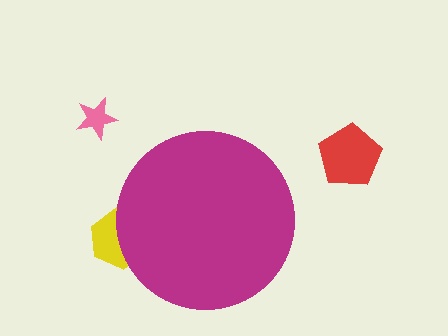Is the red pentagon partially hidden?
No, the red pentagon is fully visible.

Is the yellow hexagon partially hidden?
Yes, the yellow hexagon is partially hidden behind the magenta circle.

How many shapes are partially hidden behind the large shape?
1 shape is partially hidden.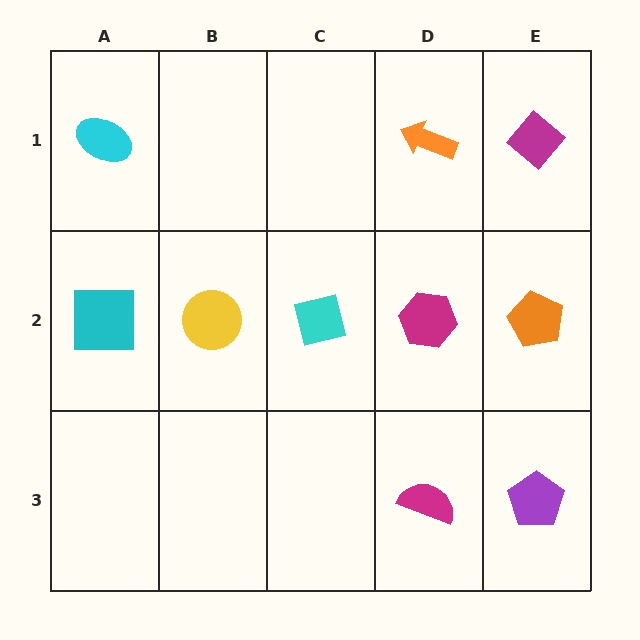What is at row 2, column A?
A cyan square.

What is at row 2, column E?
An orange pentagon.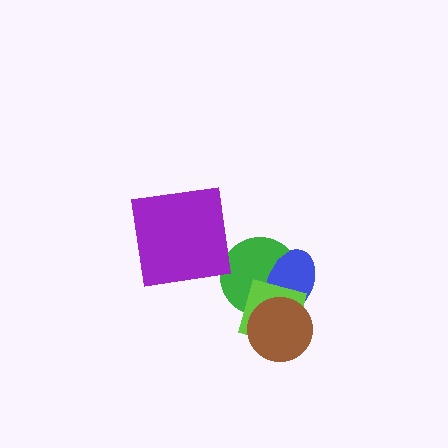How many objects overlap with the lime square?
3 objects overlap with the lime square.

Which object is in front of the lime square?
The brown circle is in front of the lime square.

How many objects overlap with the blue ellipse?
3 objects overlap with the blue ellipse.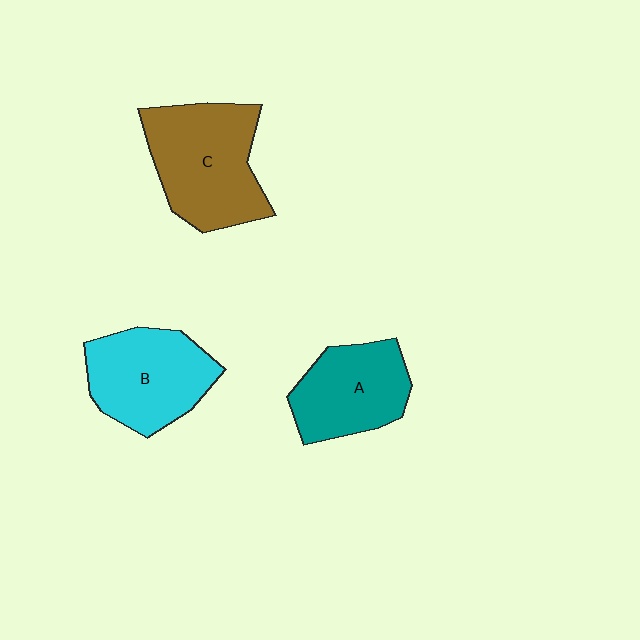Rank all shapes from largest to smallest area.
From largest to smallest: C (brown), B (cyan), A (teal).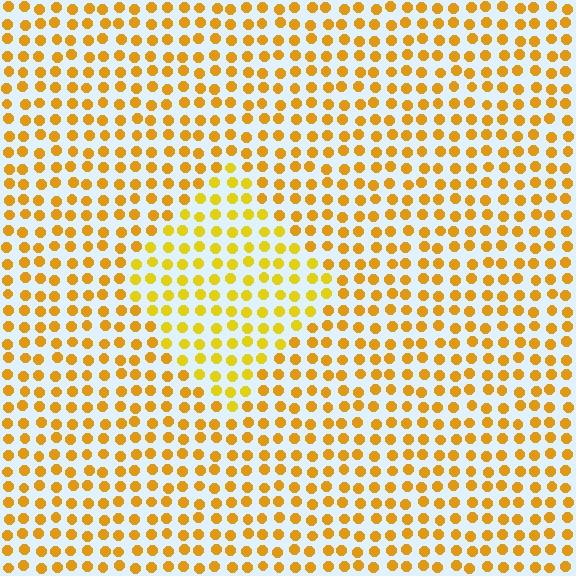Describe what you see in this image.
The image is filled with small orange elements in a uniform arrangement. A diamond-shaped region is visible where the elements are tinted to a slightly different hue, forming a subtle color boundary.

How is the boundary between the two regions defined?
The boundary is defined purely by a slight shift in hue (about 16 degrees). Spacing, size, and orientation are identical on both sides.